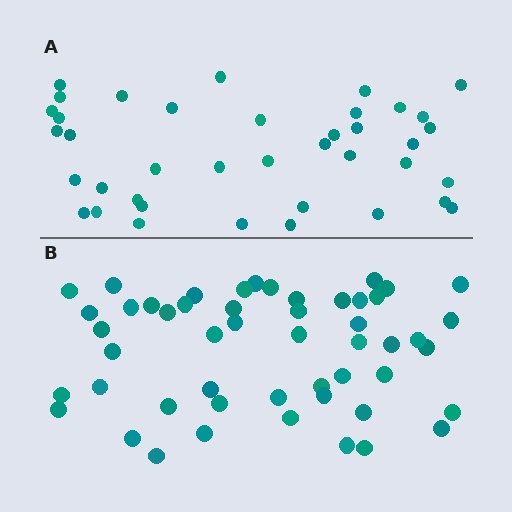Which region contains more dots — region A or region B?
Region B (the bottom region) has more dots.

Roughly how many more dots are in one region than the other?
Region B has roughly 12 or so more dots than region A.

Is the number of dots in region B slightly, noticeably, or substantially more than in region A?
Region B has noticeably more, but not dramatically so. The ratio is roughly 1.3 to 1.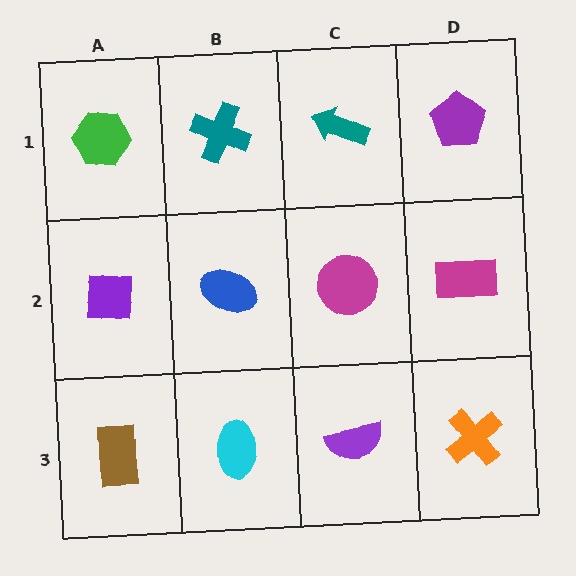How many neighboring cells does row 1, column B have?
3.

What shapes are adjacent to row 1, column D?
A magenta rectangle (row 2, column D), a teal arrow (row 1, column C).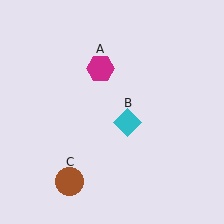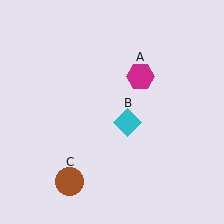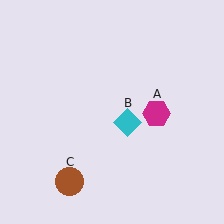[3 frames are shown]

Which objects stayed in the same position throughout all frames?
Cyan diamond (object B) and brown circle (object C) remained stationary.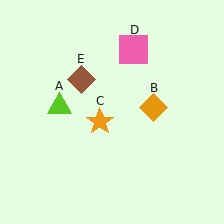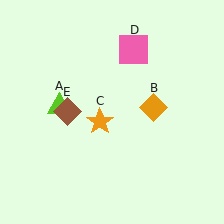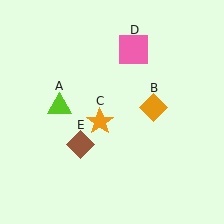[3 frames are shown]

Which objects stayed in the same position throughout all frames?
Lime triangle (object A) and orange diamond (object B) and orange star (object C) and pink square (object D) remained stationary.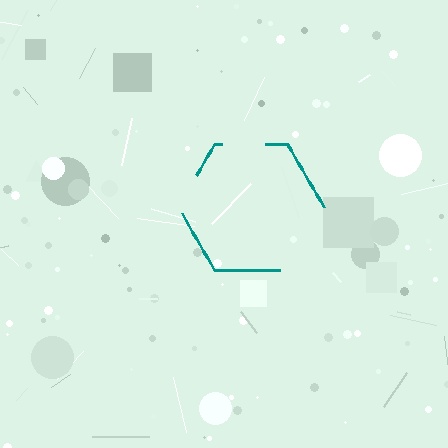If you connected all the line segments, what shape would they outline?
They would outline a hexagon.